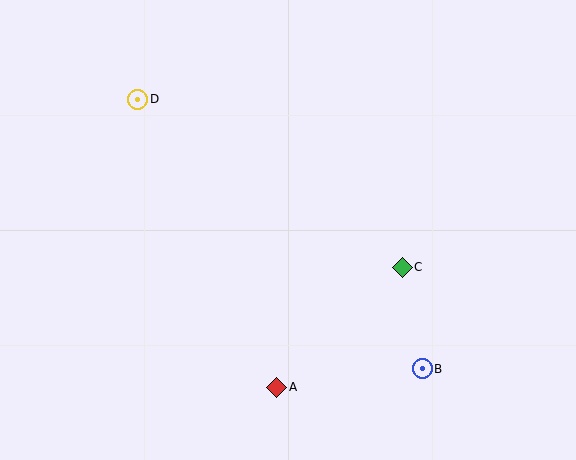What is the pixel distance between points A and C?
The distance between A and C is 173 pixels.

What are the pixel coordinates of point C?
Point C is at (402, 267).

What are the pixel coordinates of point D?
Point D is at (138, 99).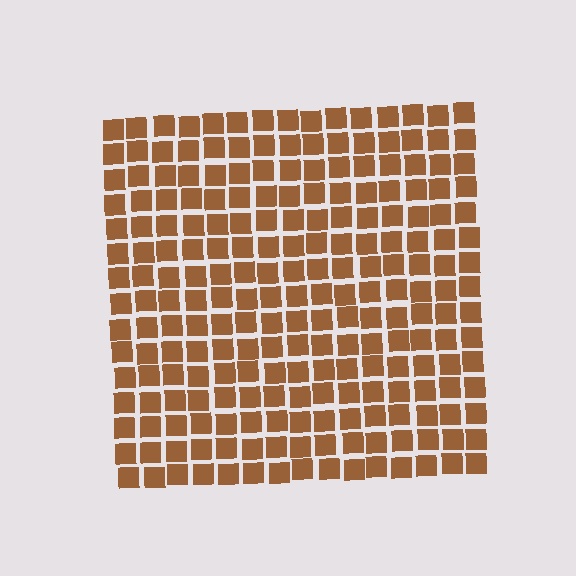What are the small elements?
The small elements are squares.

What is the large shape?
The large shape is a square.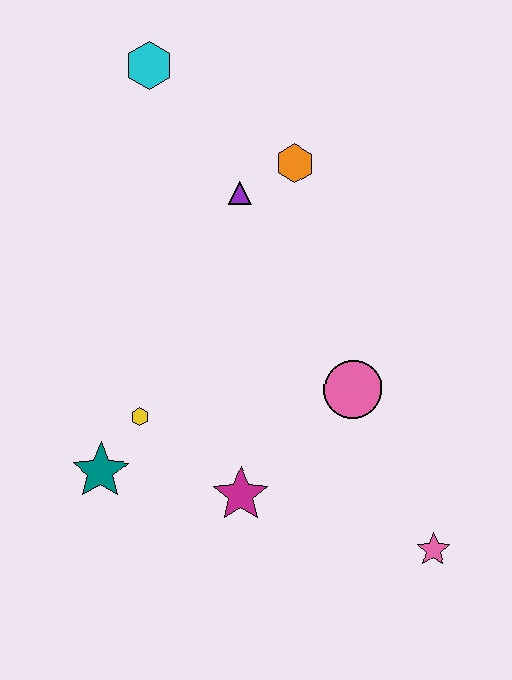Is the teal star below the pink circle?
Yes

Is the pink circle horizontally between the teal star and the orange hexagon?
No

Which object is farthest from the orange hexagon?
The pink star is farthest from the orange hexagon.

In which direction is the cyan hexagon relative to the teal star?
The cyan hexagon is above the teal star.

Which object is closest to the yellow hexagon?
The teal star is closest to the yellow hexagon.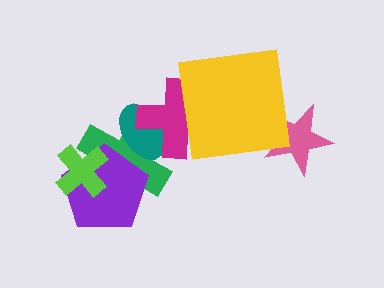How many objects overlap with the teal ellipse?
2 objects overlap with the teal ellipse.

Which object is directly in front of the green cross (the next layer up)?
The teal ellipse is directly in front of the green cross.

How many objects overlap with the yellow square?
2 objects overlap with the yellow square.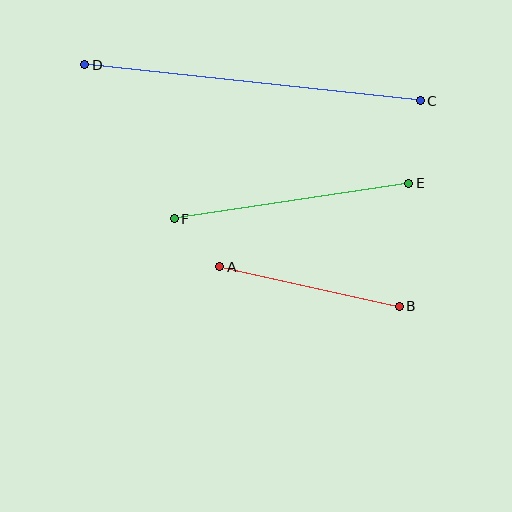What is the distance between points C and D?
The distance is approximately 337 pixels.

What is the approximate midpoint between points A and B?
The midpoint is at approximately (309, 287) pixels.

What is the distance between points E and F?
The distance is approximately 237 pixels.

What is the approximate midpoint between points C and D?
The midpoint is at approximately (253, 83) pixels.